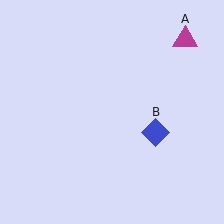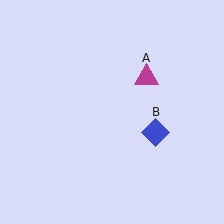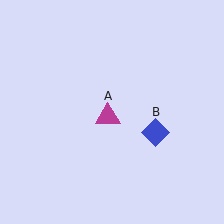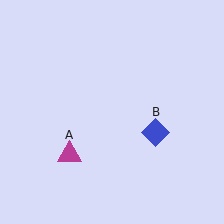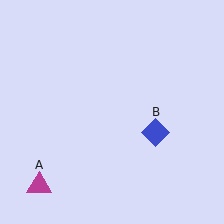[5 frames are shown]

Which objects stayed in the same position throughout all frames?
Blue diamond (object B) remained stationary.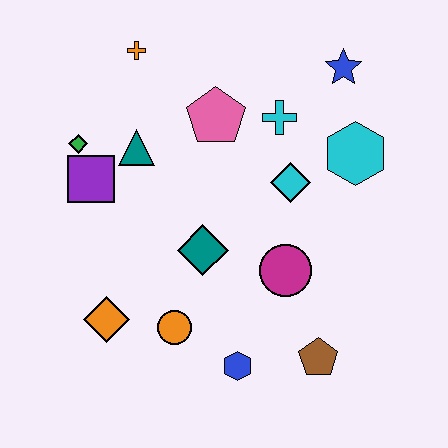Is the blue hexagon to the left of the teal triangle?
No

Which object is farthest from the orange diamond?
The blue star is farthest from the orange diamond.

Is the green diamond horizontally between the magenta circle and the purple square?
No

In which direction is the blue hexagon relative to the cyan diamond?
The blue hexagon is below the cyan diamond.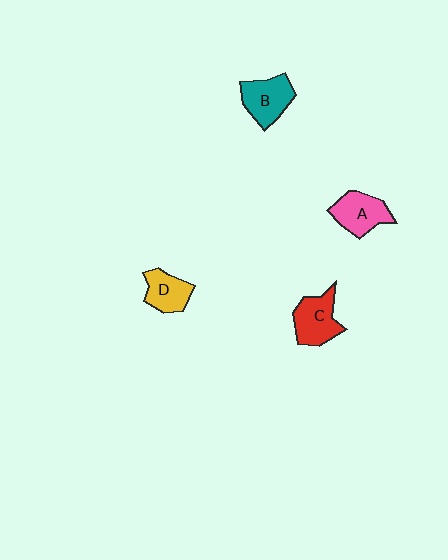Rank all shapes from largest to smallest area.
From largest to smallest: C (red), B (teal), A (pink), D (yellow).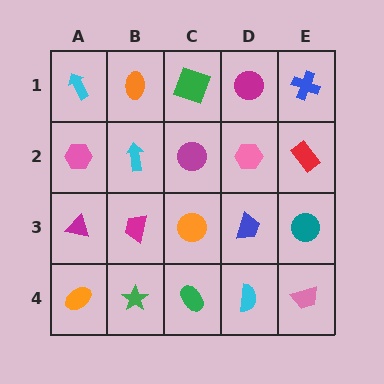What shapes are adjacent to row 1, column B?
A cyan arrow (row 2, column B), a cyan arrow (row 1, column A), a green square (row 1, column C).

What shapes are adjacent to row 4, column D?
A blue trapezoid (row 3, column D), a green ellipse (row 4, column C), a pink trapezoid (row 4, column E).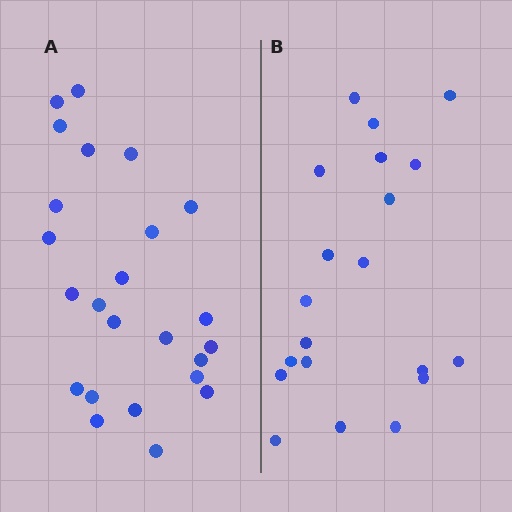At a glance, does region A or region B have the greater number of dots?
Region A (the left region) has more dots.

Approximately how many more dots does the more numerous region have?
Region A has about 4 more dots than region B.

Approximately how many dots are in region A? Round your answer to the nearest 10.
About 20 dots. (The exact count is 24, which rounds to 20.)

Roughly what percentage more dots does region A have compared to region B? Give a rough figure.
About 20% more.